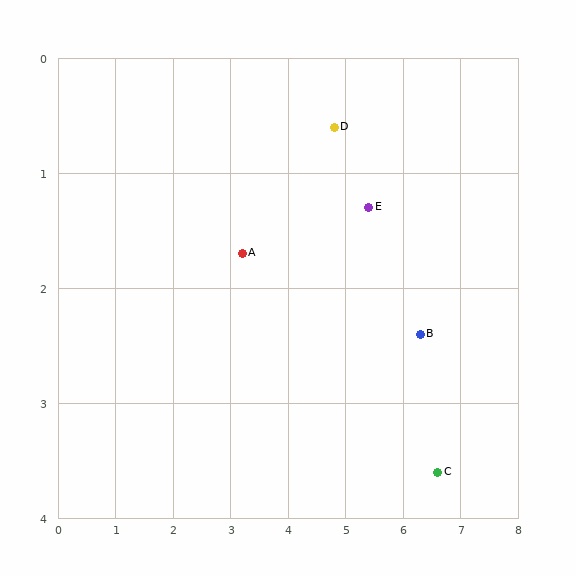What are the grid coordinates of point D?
Point D is at approximately (4.8, 0.6).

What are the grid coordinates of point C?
Point C is at approximately (6.6, 3.6).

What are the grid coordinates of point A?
Point A is at approximately (3.2, 1.7).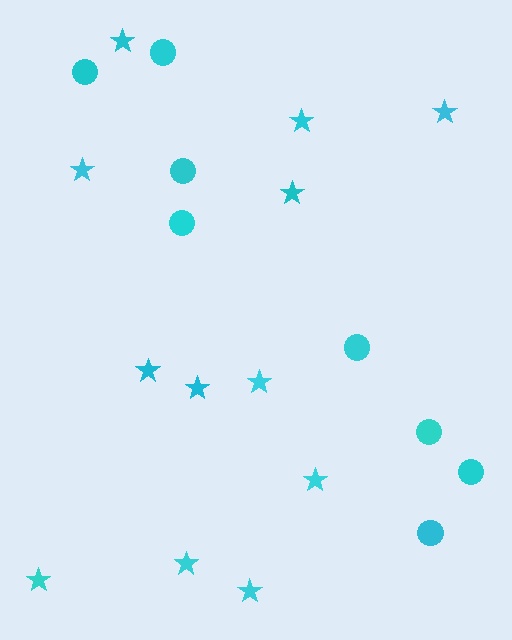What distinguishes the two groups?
There are 2 groups: one group of stars (12) and one group of circles (8).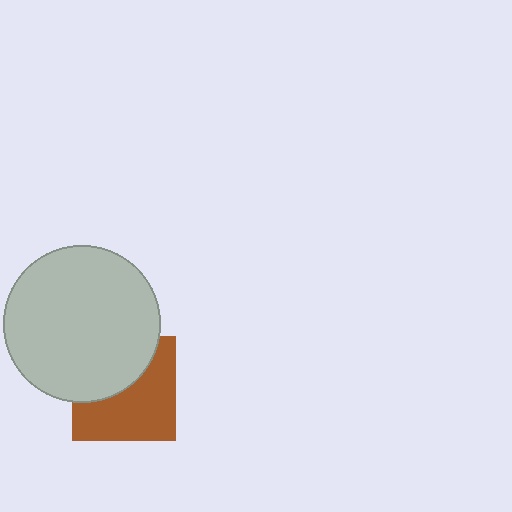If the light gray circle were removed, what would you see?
You would see the complete brown square.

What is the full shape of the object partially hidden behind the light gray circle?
The partially hidden object is a brown square.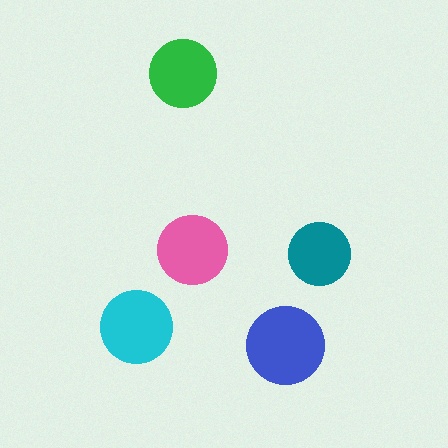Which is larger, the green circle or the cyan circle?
The cyan one.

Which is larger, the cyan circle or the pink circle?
The cyan one.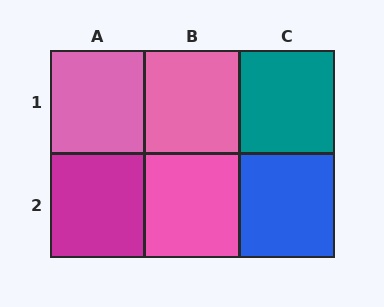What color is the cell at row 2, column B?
Pink.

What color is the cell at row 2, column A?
Magenta.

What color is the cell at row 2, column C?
Blue.